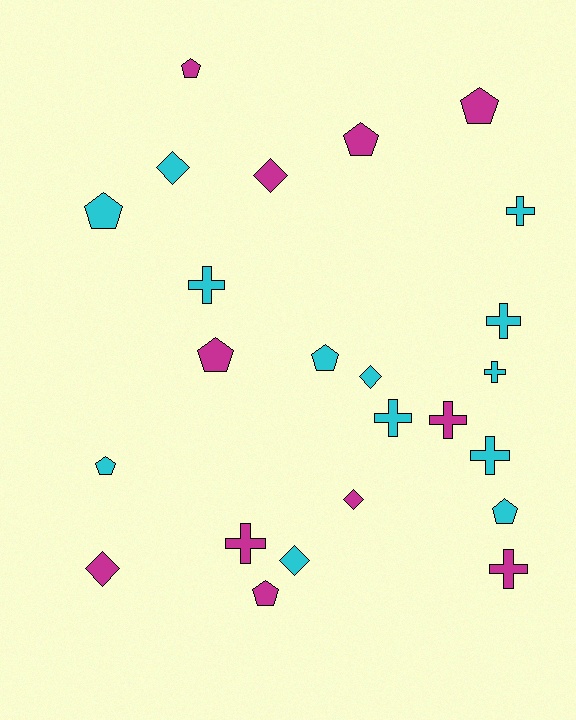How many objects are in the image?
There are 24 objects.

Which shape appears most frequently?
Pentagon, with 9 objects.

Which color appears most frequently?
Cyan, with 13 objects.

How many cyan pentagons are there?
There are 4 cyan pentagons.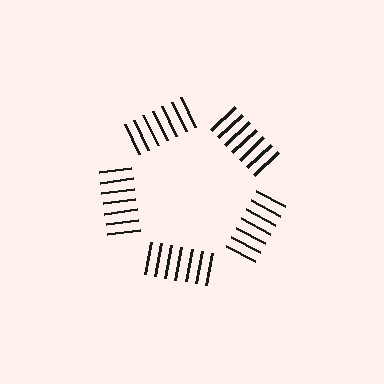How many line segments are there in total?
35 — 7 along each of the 5 edges.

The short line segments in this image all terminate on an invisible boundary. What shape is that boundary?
An illusory pentagon — the line segments terminate on its edges but no continuous stroke is drawn.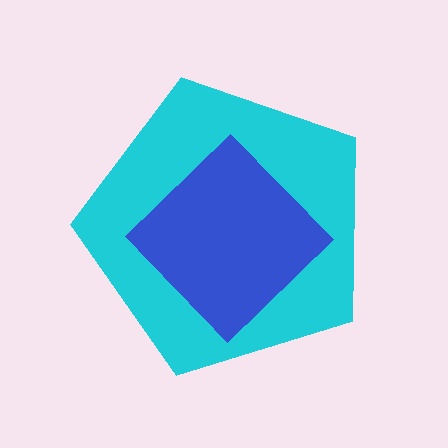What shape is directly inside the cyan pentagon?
The blue diamond.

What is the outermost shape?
The cyan pentagon.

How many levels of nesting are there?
2.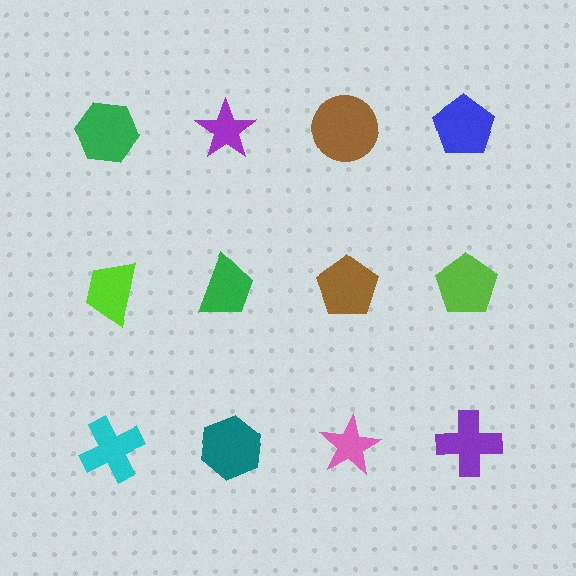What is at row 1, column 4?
A blue pentagon.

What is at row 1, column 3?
A brown circle.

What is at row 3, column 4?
A purple cross.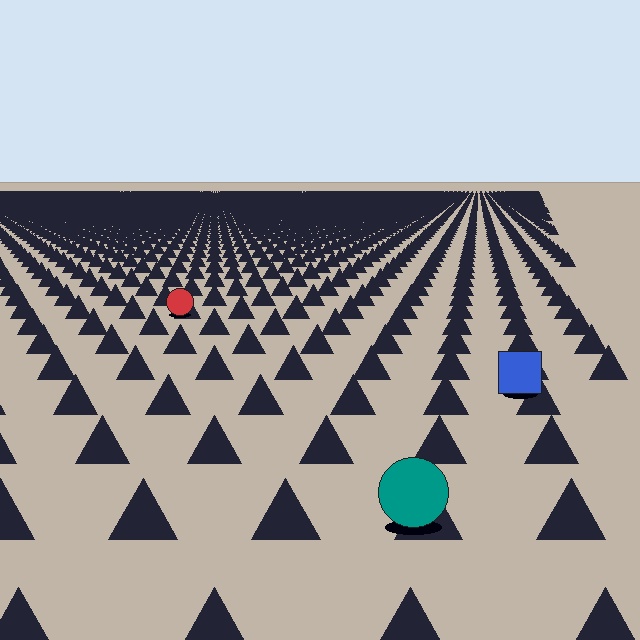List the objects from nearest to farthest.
From nearest to farthest: the teal circle, the blue square, the red circle.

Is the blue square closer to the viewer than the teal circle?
No. The teal circle is closer — you can tell from the texture gradient: the ground texture is coarser near it.